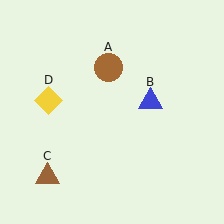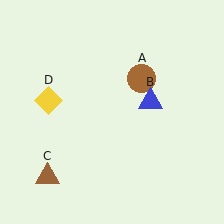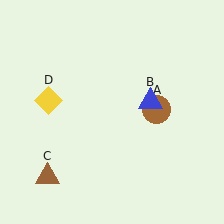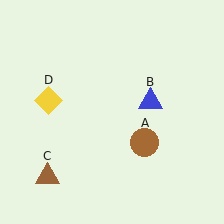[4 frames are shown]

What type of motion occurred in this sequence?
The brown circle (object A) rotated clockwise around the center of the scene.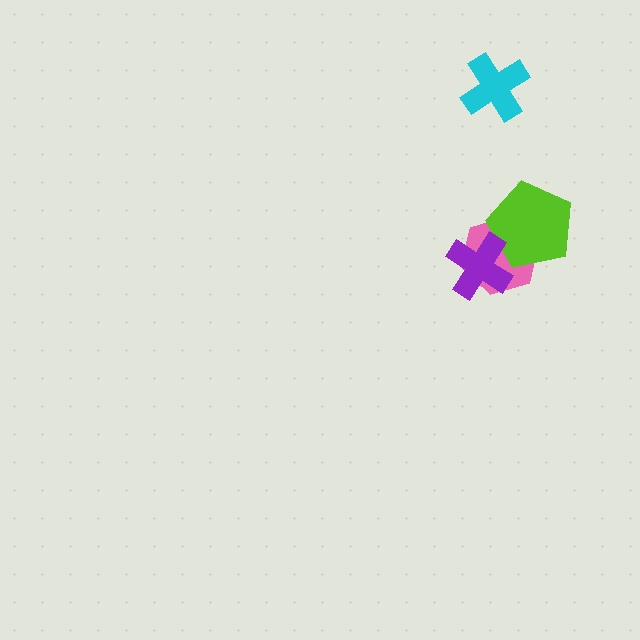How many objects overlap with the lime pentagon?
2 objects overlap with the lime pentagon.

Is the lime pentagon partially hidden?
Yes, it is partially covered by another shape.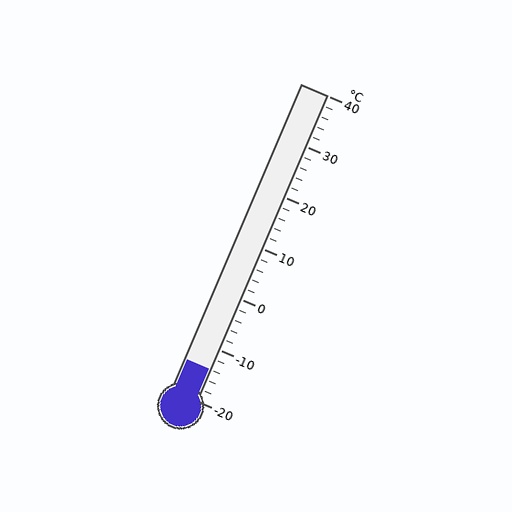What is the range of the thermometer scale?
The thermometer scale ranges from -20°C to 40°C.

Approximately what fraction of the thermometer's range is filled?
The thermometer is filled to approximately 10% of its range.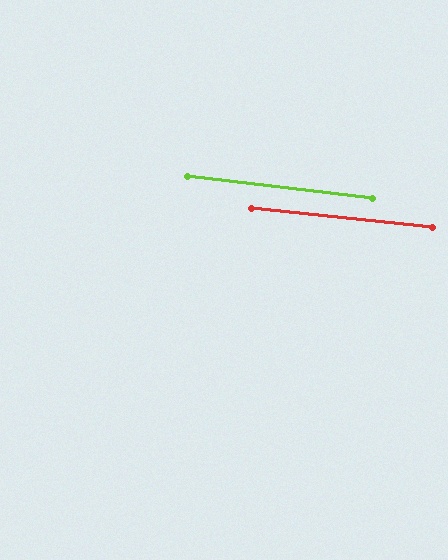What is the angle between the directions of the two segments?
Approximately 1 degree.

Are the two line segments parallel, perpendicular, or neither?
Parallel — their directions differ by only 0.8°.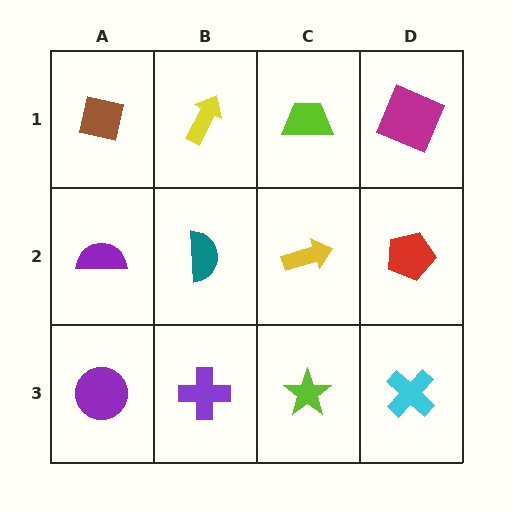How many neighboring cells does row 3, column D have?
2.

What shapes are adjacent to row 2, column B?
A yellow arrow (row 1, column B), a purple cross (row 3, column B), a purple semicircle (row 2, column A), a yellow arrow (row 2, column C).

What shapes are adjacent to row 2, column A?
A brown square (row 1, column A), a purple circle (row 3, column A), a teal semicircle (row 2, column B).